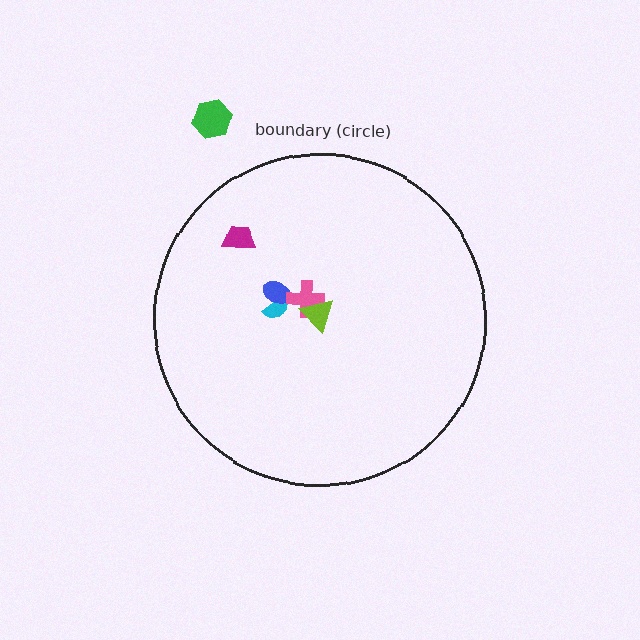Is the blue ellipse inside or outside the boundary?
Inside.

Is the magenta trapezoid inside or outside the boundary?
Inside.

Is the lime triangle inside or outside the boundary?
Inside.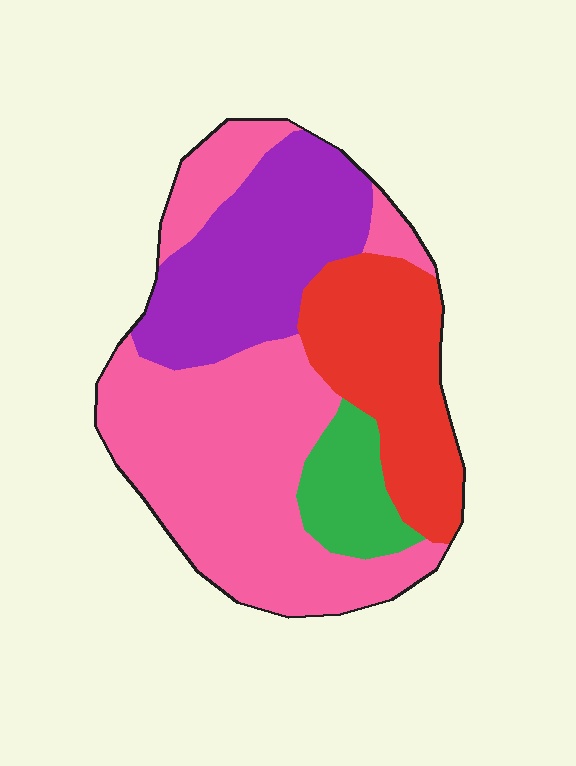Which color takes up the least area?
Green, at roughly 10%.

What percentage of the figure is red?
Red takes up about one fifth (1/5) of the figure.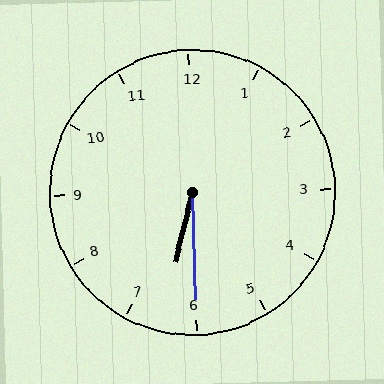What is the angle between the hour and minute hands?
Approximately 15 degrees.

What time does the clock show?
6:30.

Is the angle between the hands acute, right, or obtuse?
It is acute.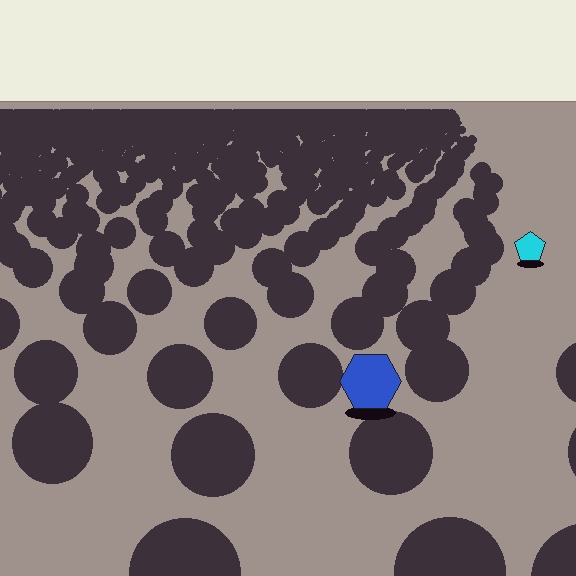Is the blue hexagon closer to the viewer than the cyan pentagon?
Yes. The blue hexagon is closer — you can tell from the texture gradient: the ground texture is coarser near it.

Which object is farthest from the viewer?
The cyan pentagon is farthest from the viewer. It appears smaller and the ground texture around it is denser.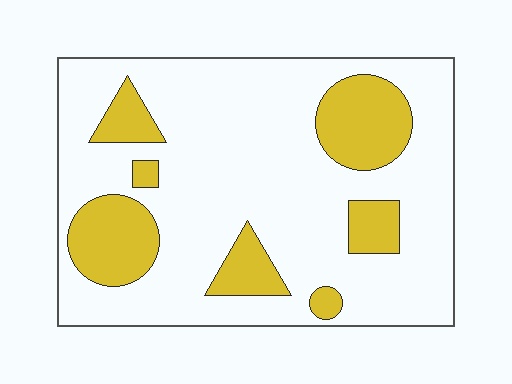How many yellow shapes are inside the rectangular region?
7.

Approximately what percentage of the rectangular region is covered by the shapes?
Approximately 25%.